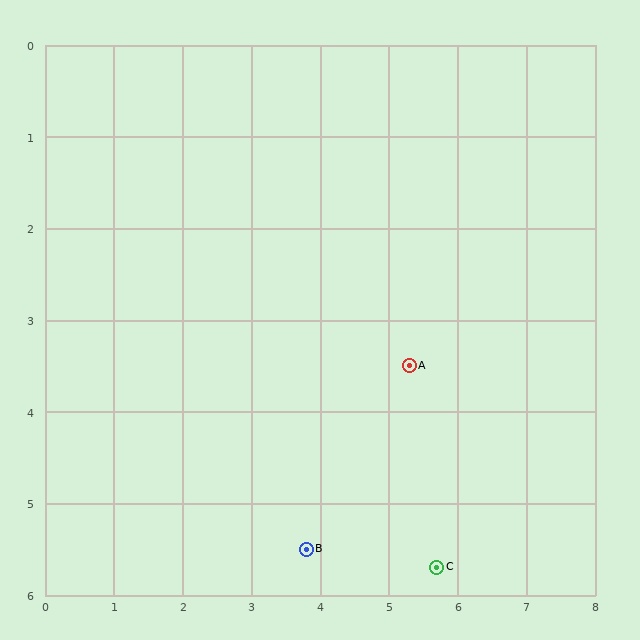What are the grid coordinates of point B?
Point B is at approximately (3.8, 5.5).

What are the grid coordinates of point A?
Point A is at approximately (5.3, 3.5).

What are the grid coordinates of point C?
Point C is at approximately (5.7, 5.7).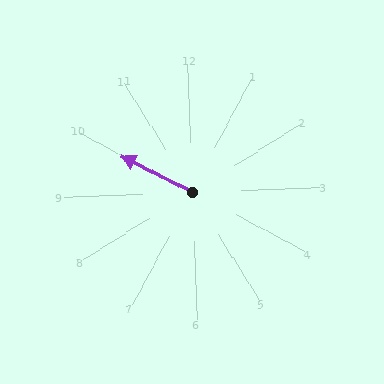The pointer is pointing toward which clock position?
Roughly 10 o'clock.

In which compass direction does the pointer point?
Northwest.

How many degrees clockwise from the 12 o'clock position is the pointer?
Approximately 299 degrees.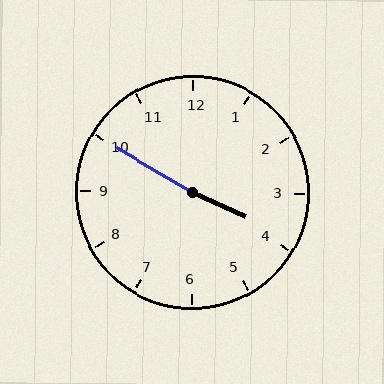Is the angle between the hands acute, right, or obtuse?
It is obtuse.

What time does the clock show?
3:50.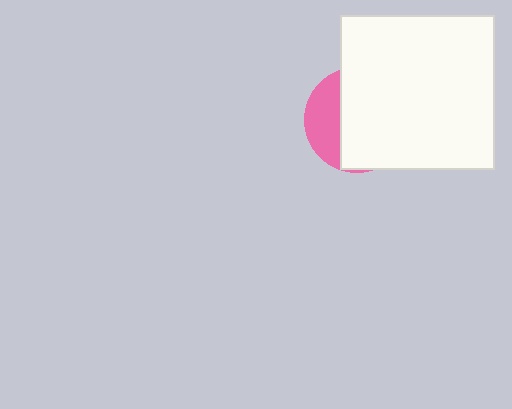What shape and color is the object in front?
The object in front is a white square.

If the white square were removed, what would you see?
You would see the complete pink circle.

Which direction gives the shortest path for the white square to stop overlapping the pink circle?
Moving right gives the shortest separation.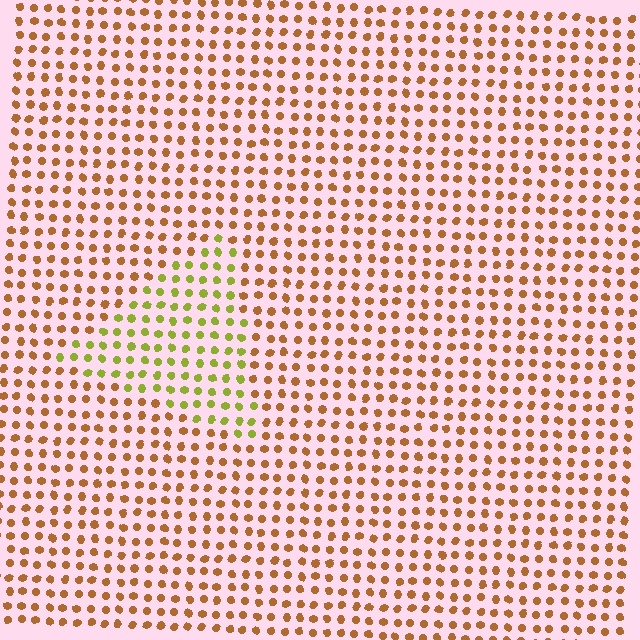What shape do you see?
I see a triangle.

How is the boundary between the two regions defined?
The boundary is defined purely by a slight shift in hue (about 48 degrees). Spacing, size, and orientation are identical on both sides.